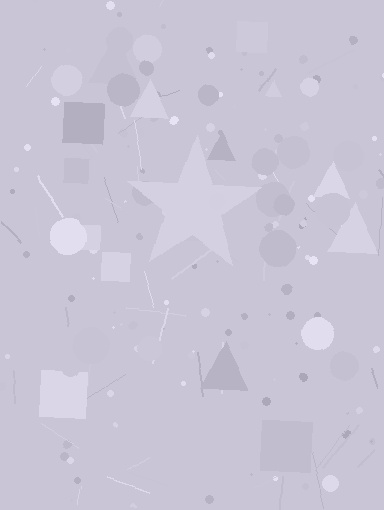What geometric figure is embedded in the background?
A star is embedded in the background.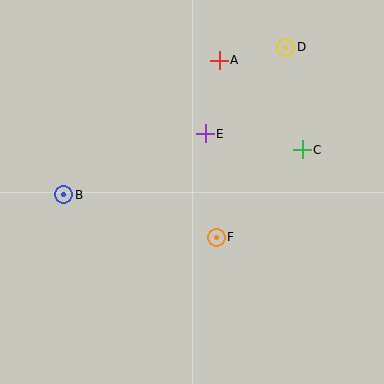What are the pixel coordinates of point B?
Point B is at (64, 195).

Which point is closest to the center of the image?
Point F at (216, 237) is closest to the center.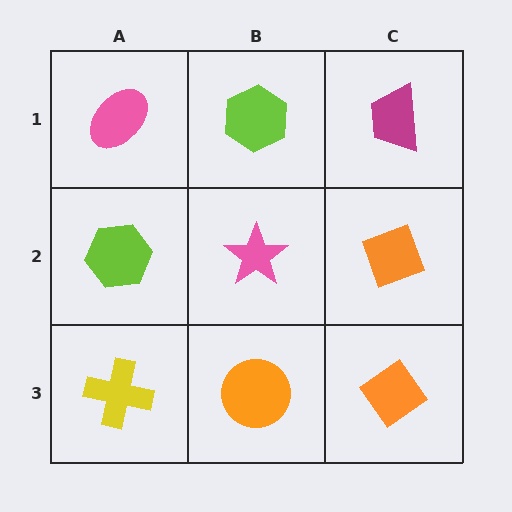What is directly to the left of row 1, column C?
A lime hexagon.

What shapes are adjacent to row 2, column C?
A magenta trapezoid (row 1, column C), an orange diamond (row 3, column C), a pink star (row 2, column B).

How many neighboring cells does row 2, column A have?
3.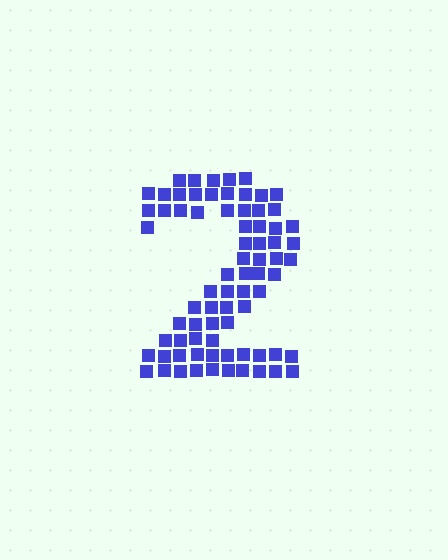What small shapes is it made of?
It is made of small squares.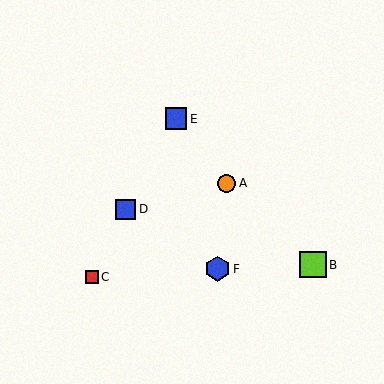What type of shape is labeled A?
Shape A is an orange circle.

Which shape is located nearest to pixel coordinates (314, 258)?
The lime square (labeled B) at (313, 265) is nearest to that location.